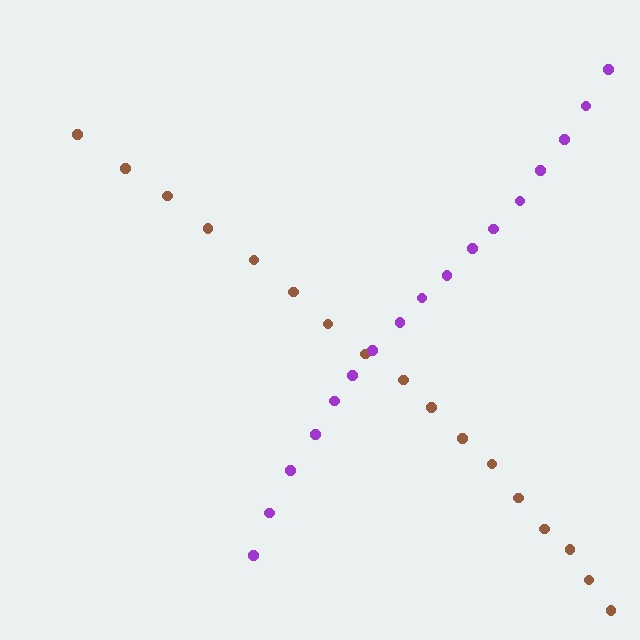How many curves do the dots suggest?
There are 2 distinct paths.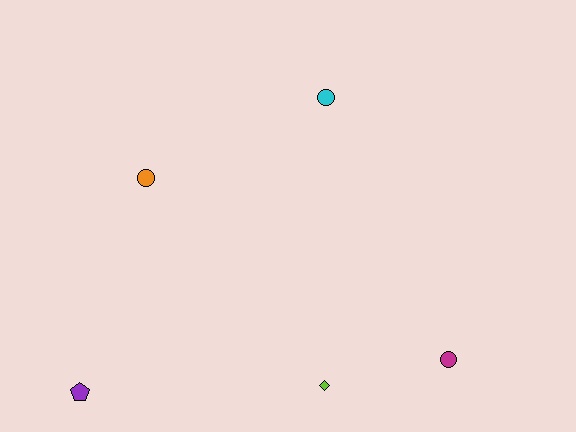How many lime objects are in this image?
There is 1 lime object.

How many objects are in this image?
There are 5 objects.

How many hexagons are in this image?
There are no hexagons.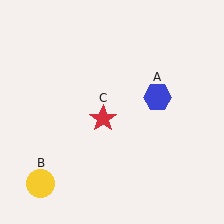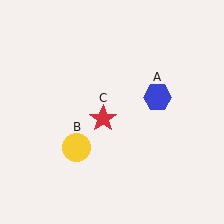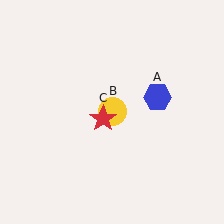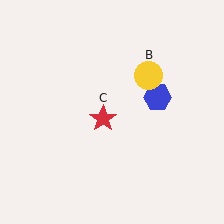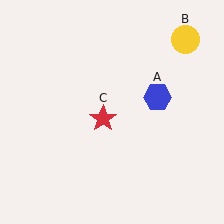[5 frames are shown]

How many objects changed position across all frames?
1 object changed position: yellow circle (object B).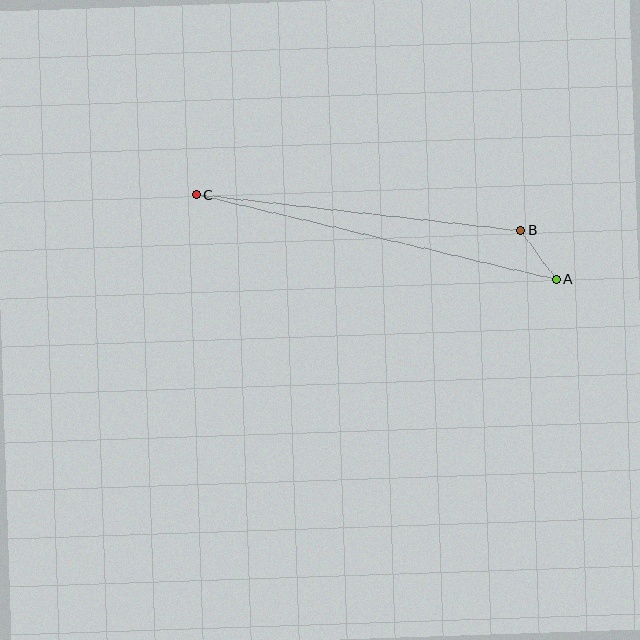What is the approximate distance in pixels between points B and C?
The distance between B and C is approximately 327 pixels.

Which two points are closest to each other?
Points A and B are closest to each other.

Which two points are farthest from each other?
Points A and C are farthest from each other.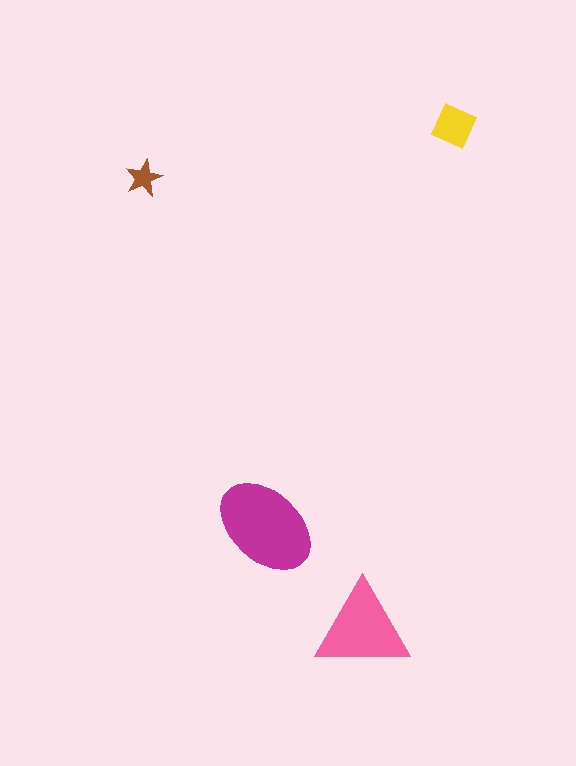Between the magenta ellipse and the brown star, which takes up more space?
The magenta ellipse.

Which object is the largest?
The magenta ellipse.